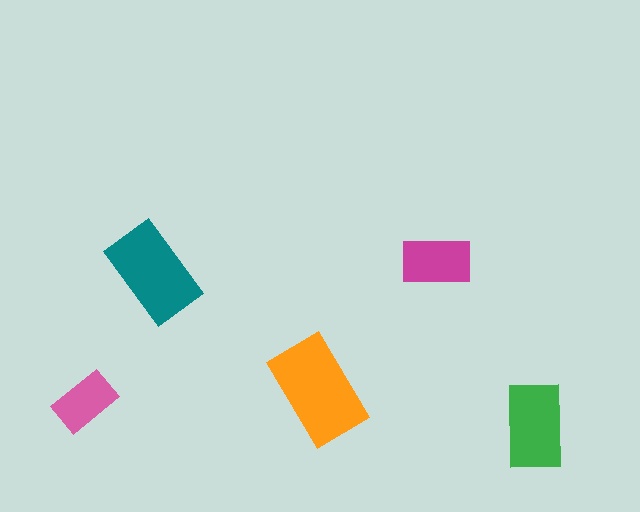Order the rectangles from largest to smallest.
the orange one, the teal one, the green one, the magenta one, the pink one.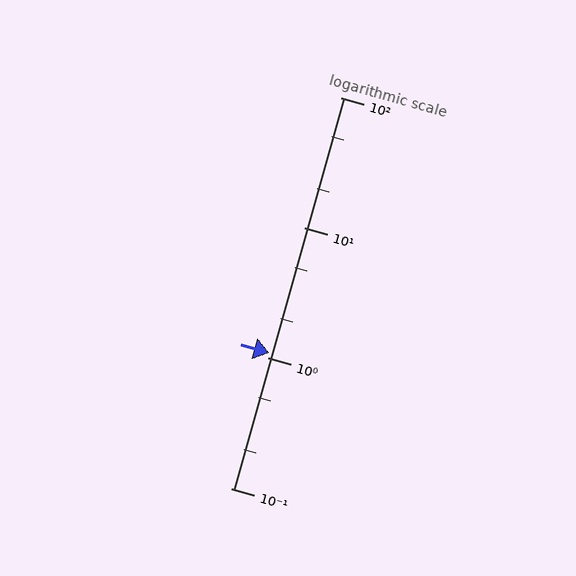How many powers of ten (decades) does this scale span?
The scale spans 3 decades, from 0.1 to 100.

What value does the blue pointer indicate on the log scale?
The pointer indicates approximately 1.1.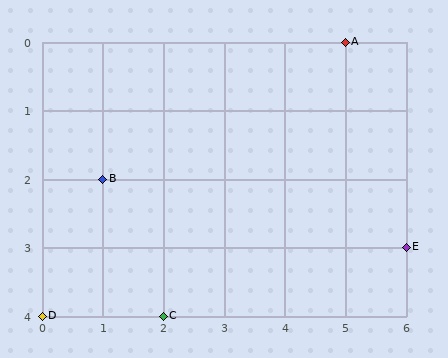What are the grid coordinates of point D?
Point D is at grid coordinates (0, 4).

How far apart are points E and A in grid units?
Points E and A are 1 column and 3 rows apart (about 3.2 grid units diagonally).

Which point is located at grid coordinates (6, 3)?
Point E is at (6, 3).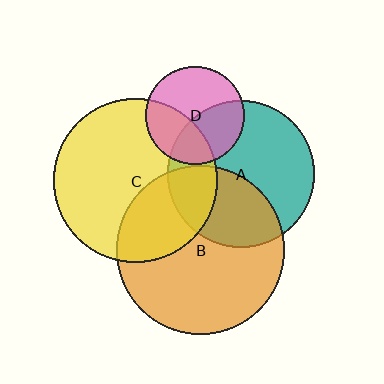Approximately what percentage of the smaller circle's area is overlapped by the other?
Approximately 40%.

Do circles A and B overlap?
Yes.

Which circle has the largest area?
Circle B (orange).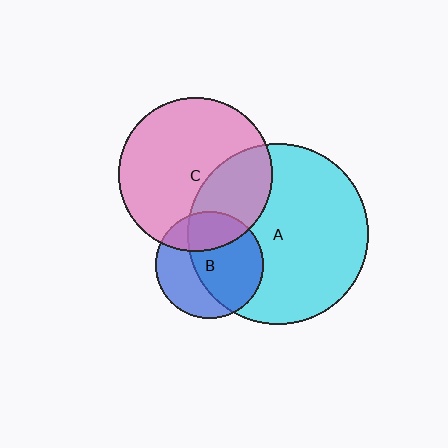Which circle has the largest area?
Circle A (cyan).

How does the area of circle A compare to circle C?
Approximately 1.4 times.